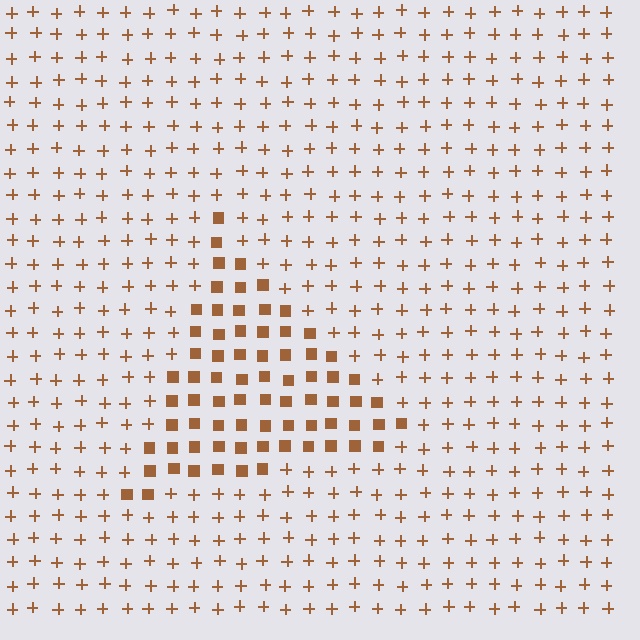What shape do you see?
I see a triangle.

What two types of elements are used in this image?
The image uses squares inside the triangle region and plus signs outside it.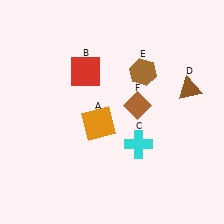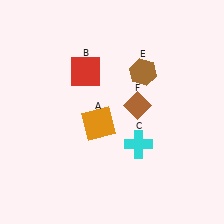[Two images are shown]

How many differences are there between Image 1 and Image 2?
There is 1 difference between the two images.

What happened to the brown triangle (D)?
The brown triangle (D) was removed in Image 2. It was in the top-right area of Image 1.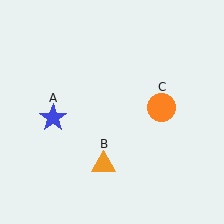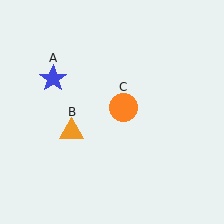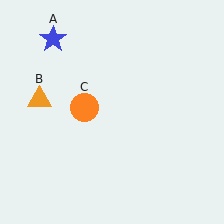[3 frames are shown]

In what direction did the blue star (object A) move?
The blue star (object A) moved up.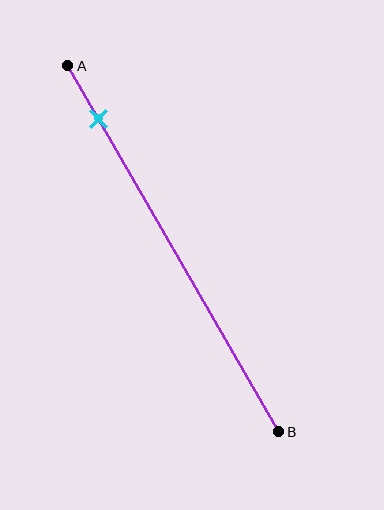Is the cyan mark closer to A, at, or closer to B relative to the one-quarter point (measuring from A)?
The cyan mark is closer to point A than the one-quarter point of segment AB.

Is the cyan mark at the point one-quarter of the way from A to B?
No, the mark is at about 15% from A, not at the 25% one-quarter point.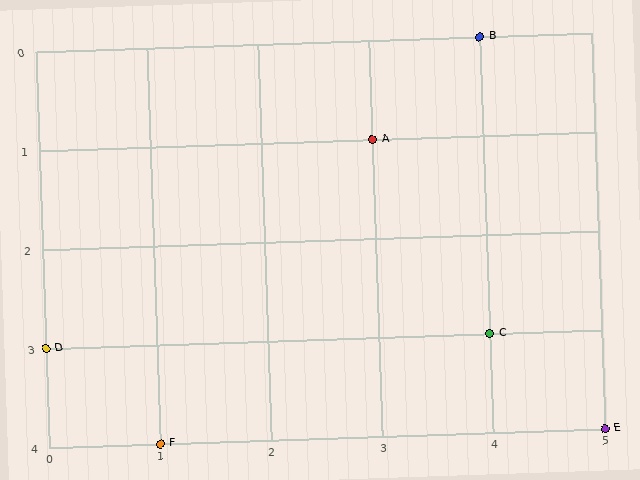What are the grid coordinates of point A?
Point A is at grid coordinates (3, 1).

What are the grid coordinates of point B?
Point B is at grid coordinates (4, 0).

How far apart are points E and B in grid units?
Points E and B are 1 column and 4 rows apart (about 4.1 grid units diagonally).